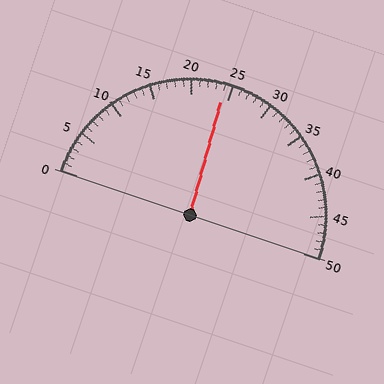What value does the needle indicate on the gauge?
The needle indicates approximately 24.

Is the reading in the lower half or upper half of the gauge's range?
The reading is in the lower half of the range (0 to 50).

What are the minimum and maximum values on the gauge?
The gauge ranges from 0 to 50.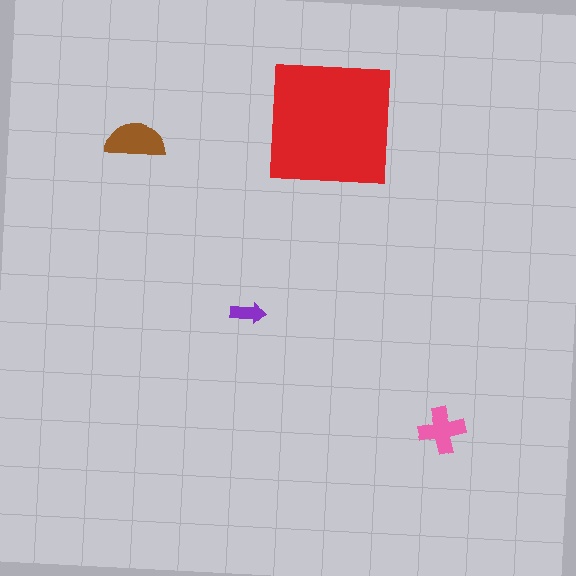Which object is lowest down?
The pink cross is bottommost.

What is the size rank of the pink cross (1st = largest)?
3rd.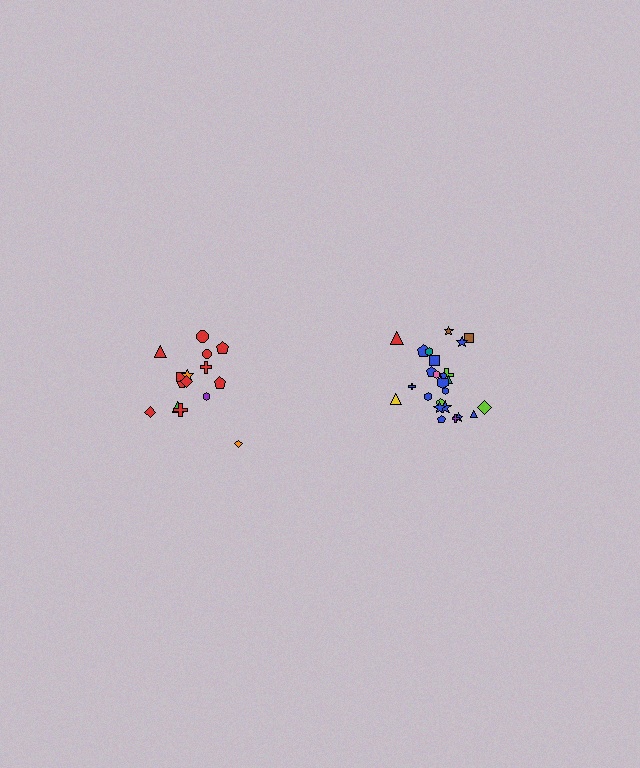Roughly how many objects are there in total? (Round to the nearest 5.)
Roughly 40 objects in total.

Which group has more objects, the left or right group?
The right group.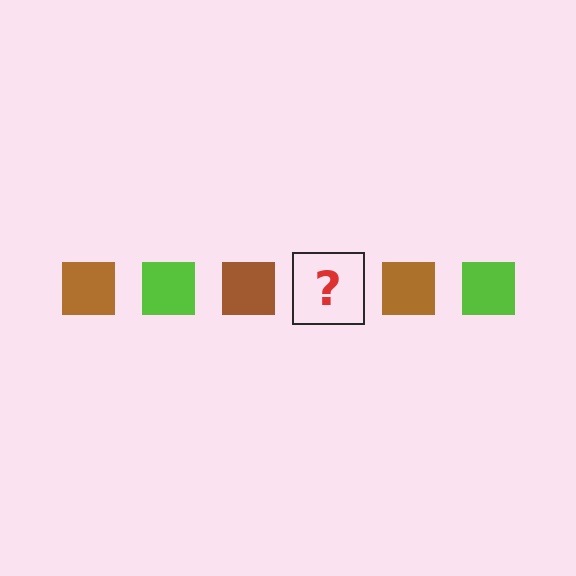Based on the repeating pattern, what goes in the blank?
The blank should be a lime square.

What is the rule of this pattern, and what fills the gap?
The rule is that the pattern cycles through brown, lime squares. The gap should be filled with a lime square.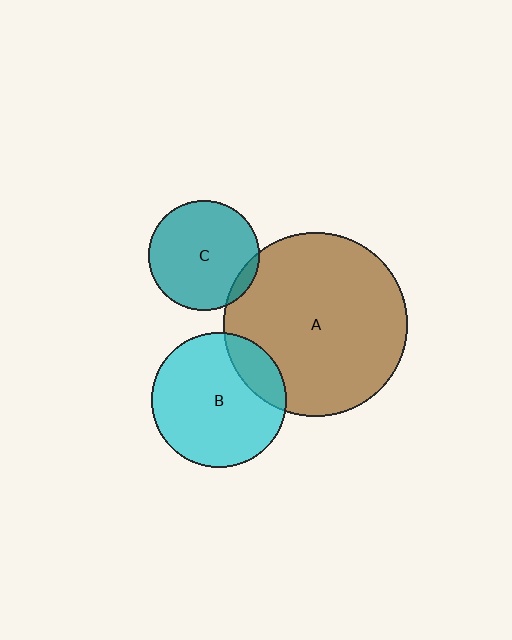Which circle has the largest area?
Circle A (brown).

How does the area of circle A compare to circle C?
Approximately 2.8 times.